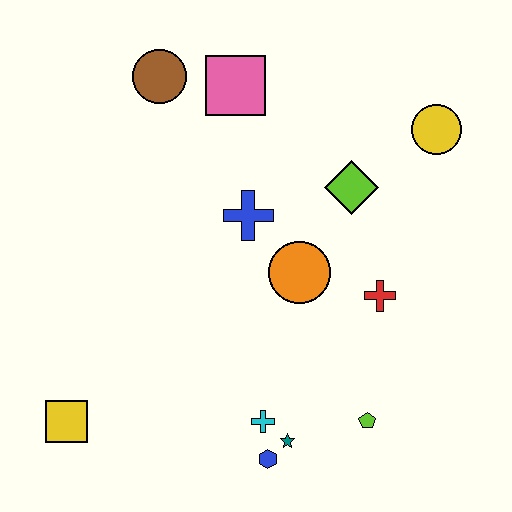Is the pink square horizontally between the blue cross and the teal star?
No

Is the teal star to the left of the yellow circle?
Yes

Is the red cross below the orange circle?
Yes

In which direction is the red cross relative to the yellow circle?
The red cross is below the yellow circle.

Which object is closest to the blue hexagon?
The teal star is closest to the blue hexagon.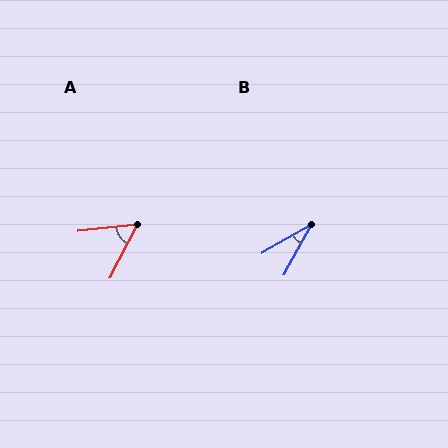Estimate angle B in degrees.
Approximately 32 degrees.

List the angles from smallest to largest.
B (32°), A (57°).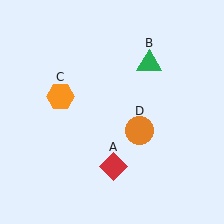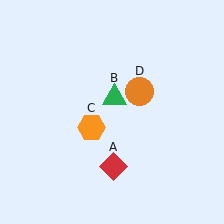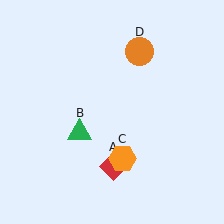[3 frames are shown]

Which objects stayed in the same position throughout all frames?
Red diamond (object A) remained stationary.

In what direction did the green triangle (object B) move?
The green triangle (object B) moved down and to the left.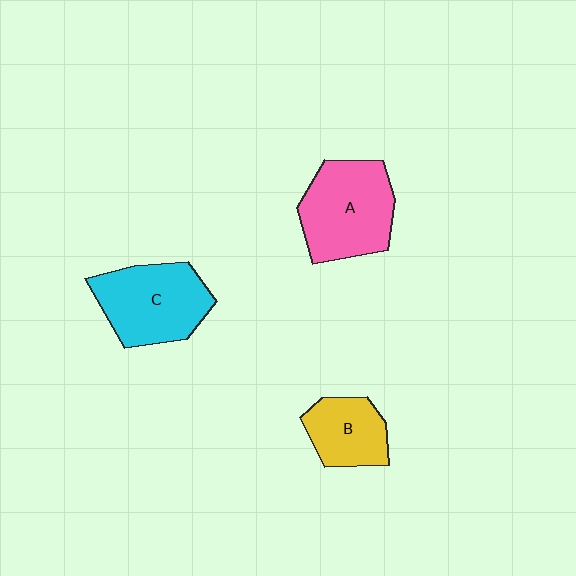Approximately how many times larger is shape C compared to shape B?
Approximately 1.6 times.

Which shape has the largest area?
Shape A (pink).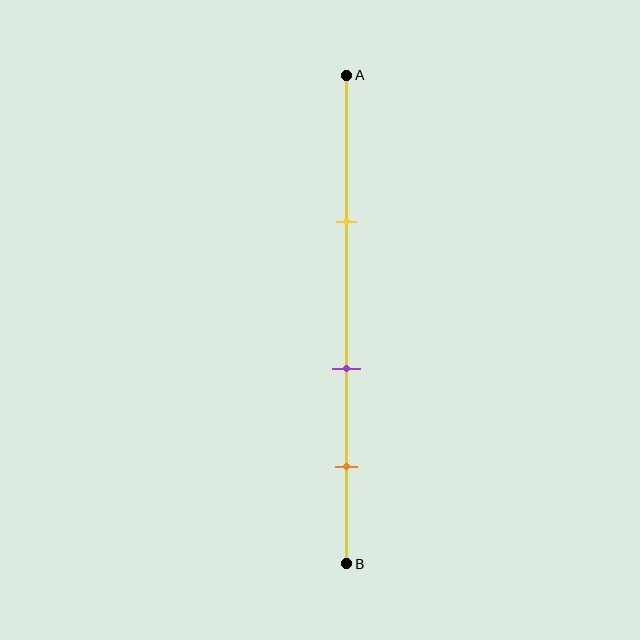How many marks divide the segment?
There are 3 marks dividing the segment.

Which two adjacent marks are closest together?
The purple and orange marks are the closest adjacent pair.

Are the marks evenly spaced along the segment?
Yes, the marks are approximately evenly spaced.